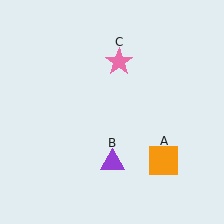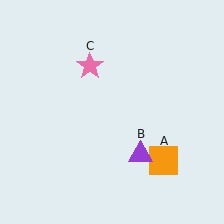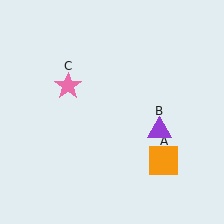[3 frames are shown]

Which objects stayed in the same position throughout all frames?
Orange square (object A) remained stationary.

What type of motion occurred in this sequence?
The purple triangle (object B), pink star (object C) rotated counterclockwise around the center of the scene.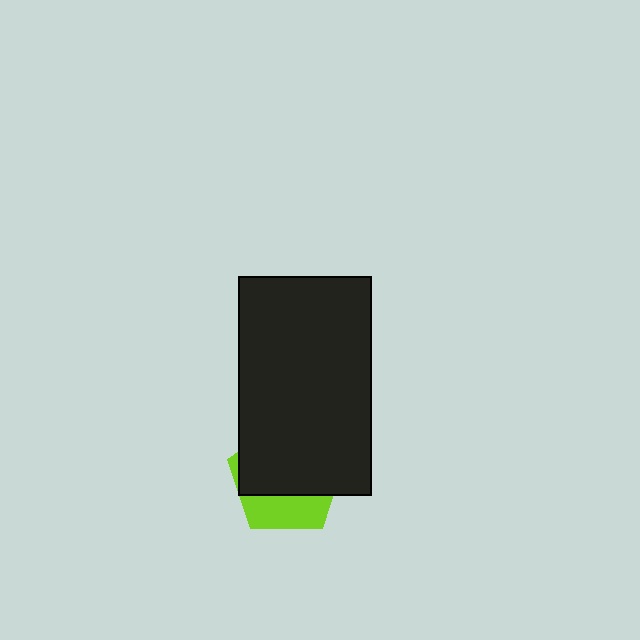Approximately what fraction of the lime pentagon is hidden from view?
Roughly 67% of the lime pentagon is hidden behind the black rectangle.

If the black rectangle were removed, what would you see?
You would see the complete lime pentagon.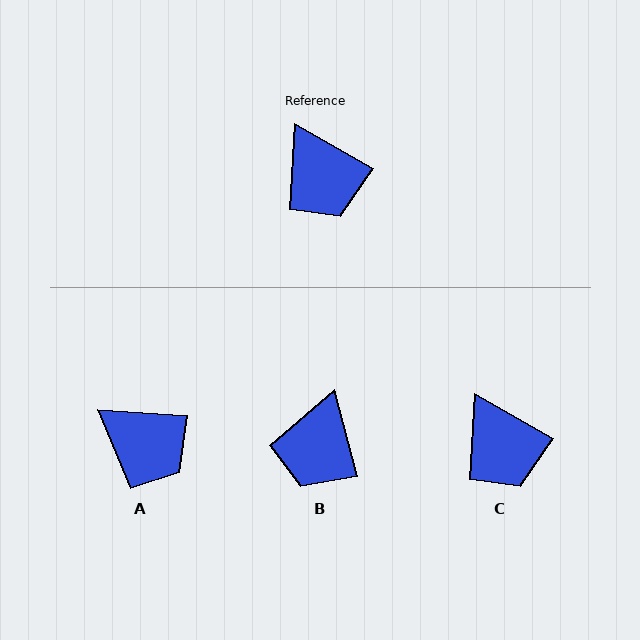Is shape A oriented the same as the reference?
No, it is off by about 26 degrees.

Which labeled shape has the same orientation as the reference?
C.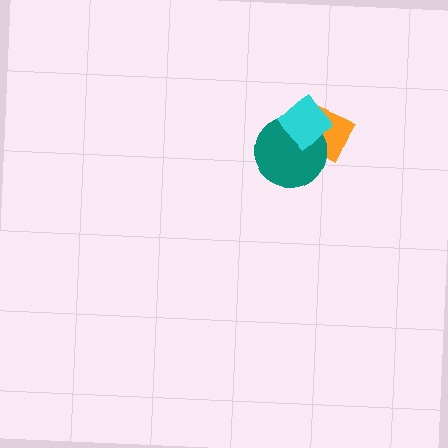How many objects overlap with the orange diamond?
2 objects overlap with the orange diamond.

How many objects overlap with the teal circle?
2 objects overlap with the teal circle.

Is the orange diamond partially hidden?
Yes, it is partially covered by another shape.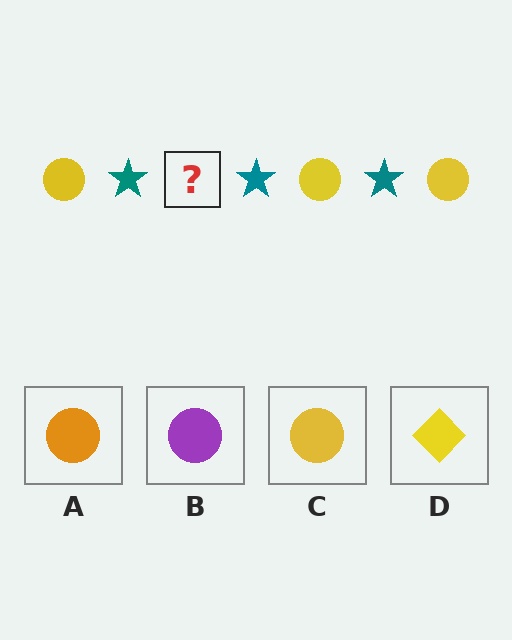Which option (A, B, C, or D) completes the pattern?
C.